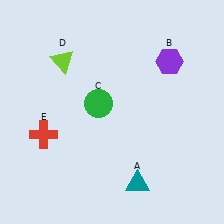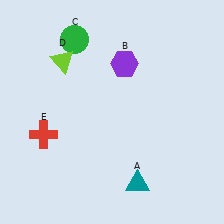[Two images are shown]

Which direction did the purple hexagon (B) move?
The purple hexagon (B) moved left.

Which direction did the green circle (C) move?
The green circle (C) moved up.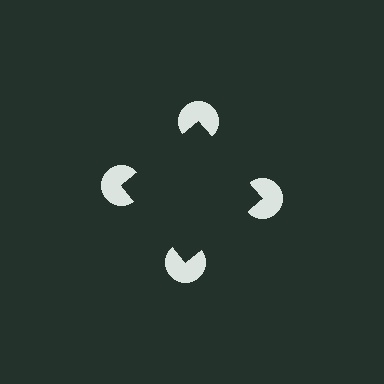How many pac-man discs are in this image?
There are 4 — one at each vertex of the illusory square.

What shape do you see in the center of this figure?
An illusory square — its edges are inferred from the aligned wedge cuts in the pac-man discs, not physically drawn.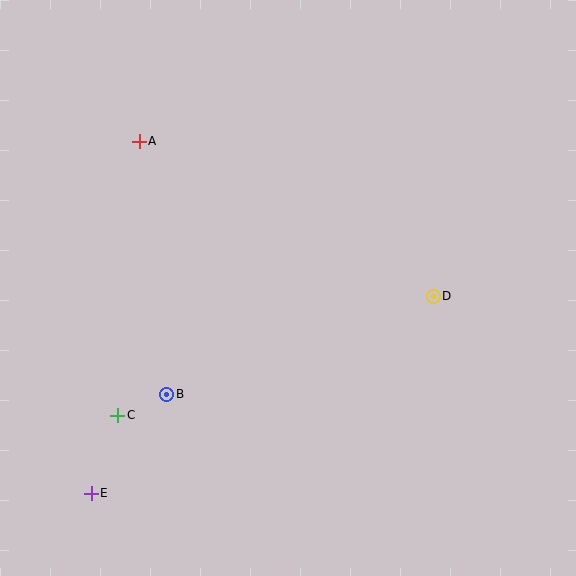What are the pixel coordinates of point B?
Point B is at (167, 394).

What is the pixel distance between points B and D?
The distance between B and D is 284 pixels.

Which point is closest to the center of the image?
Point D at (433, 296) is closest to the center.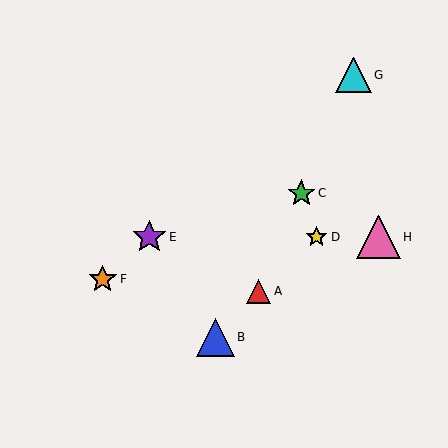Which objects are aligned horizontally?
Objects D, E, H are aligned horizontally.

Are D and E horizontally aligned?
Yes, both are at y≈237.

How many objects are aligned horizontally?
3 objects (D, E, H) are aligned horizontally.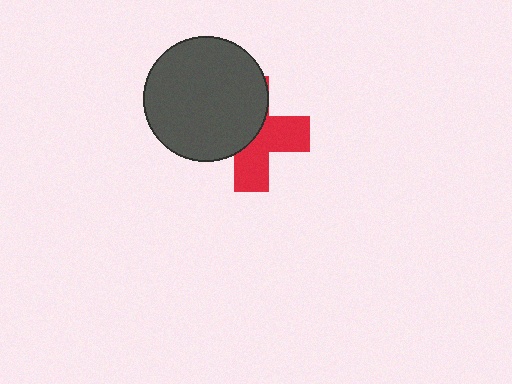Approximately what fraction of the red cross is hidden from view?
Roughly 52% of the red cross is hidden behind the dark gray circle.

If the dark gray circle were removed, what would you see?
You would see the complete red cross.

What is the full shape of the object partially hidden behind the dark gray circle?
The partially hidden object is a red cross.